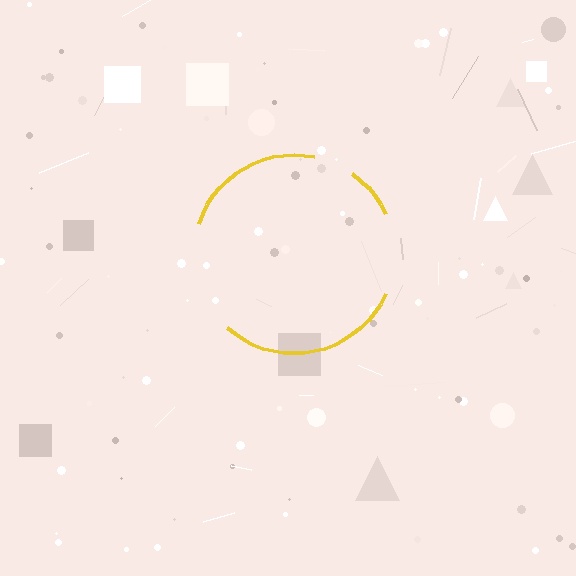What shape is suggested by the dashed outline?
The dashed outline suggests a circle.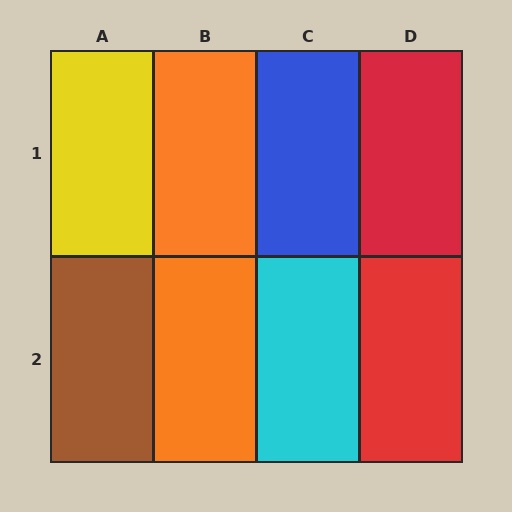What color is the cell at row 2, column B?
Orange.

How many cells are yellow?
1 cell is yellow.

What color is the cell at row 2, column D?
Red.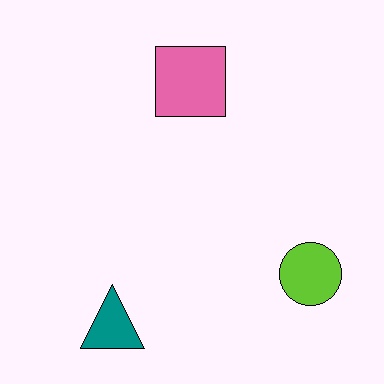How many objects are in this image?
There are 3 objects.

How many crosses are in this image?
There are no crosses.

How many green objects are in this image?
There are no green objects.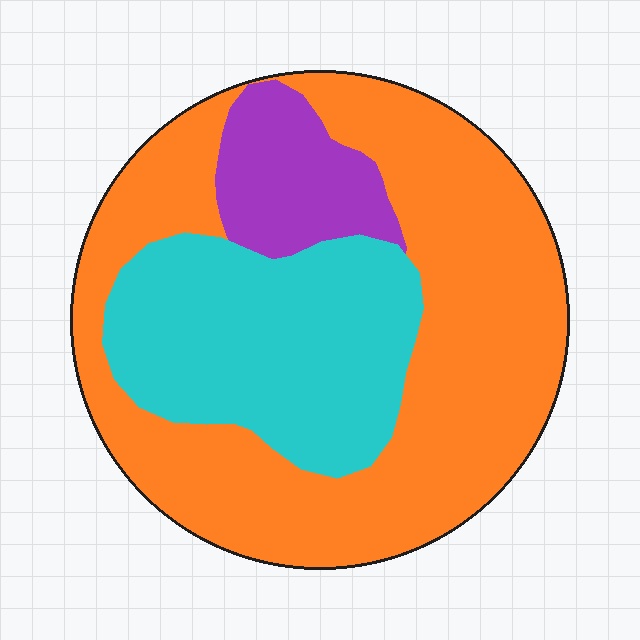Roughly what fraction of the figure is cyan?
Cyan takes up about one third (1/3) of the figure.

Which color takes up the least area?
Purple, at roughly 10%.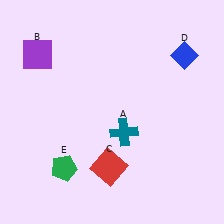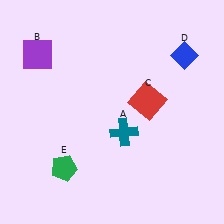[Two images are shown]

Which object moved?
The red square (C) moved up.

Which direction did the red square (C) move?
The red square (C) moved up.